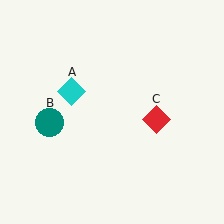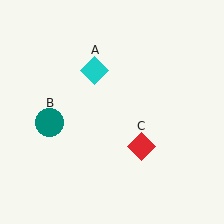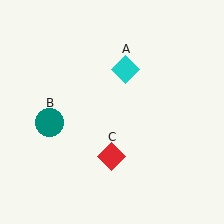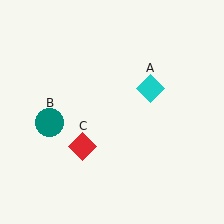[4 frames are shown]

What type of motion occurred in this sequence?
The cyan diamond (object A), red diamond (object C) rotated clockwise around the center of the scene.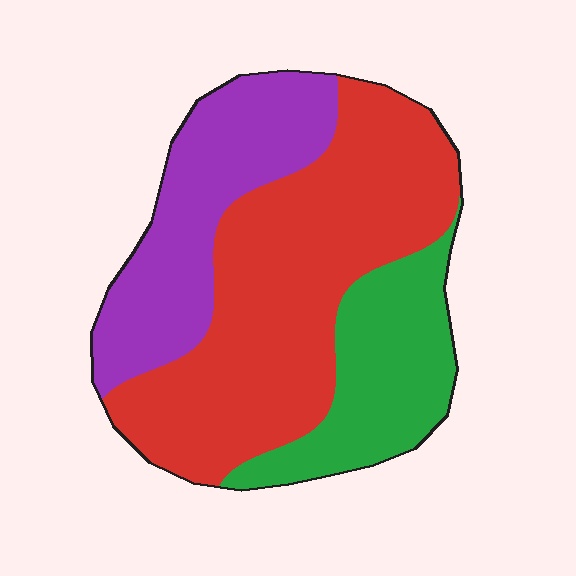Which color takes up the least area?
Green, at roughly 20%.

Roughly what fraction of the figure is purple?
Purple takes up between a sixth and a third of the figure.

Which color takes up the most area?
Red, at roughly 50%.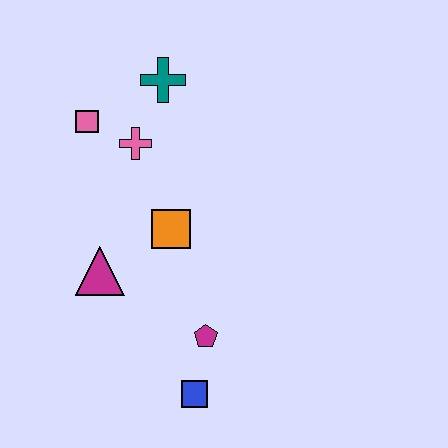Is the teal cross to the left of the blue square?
Yes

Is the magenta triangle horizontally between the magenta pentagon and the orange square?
No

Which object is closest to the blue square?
The magenta pentagon is closest to the blue square.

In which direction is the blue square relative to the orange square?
The blue square is below the orange square.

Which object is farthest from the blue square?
The teal cross is farthest from the blue square.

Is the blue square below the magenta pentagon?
Yes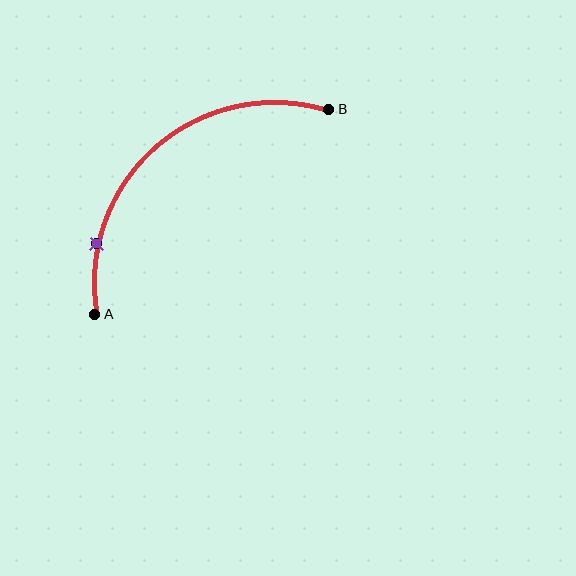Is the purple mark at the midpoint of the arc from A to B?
No. The purple mark lies on the arc but is closer to endpoint A. The arc midpoint would be at the point on the curve equidistant along the arc from both A and B.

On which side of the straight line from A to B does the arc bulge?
The arc bulges above and to the left of the straight line connecting A and B.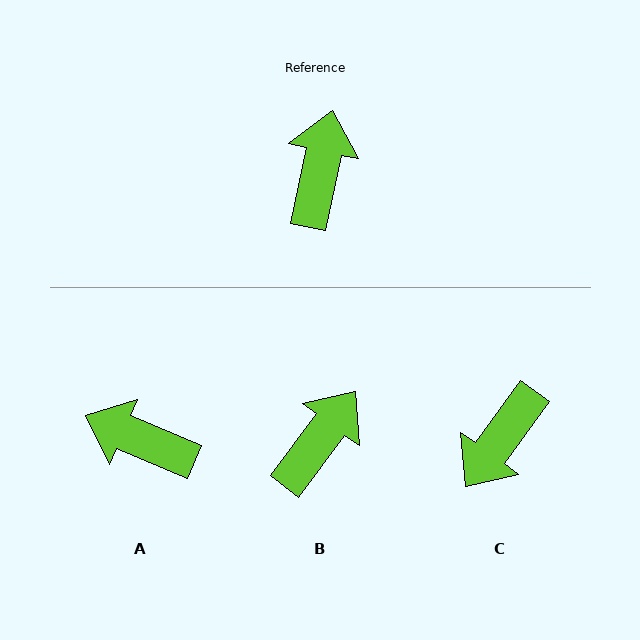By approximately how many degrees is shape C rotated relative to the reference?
Approximately 156 degrees counter-clockwise.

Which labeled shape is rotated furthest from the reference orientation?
C, about 156 degrees away.